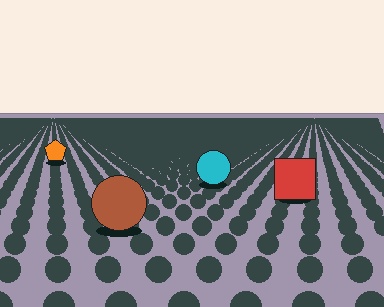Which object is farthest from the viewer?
The orange pentagon is farthest from the viewer. It appears smaller and the ground texture around it is denser.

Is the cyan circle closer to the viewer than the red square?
No. The red square is closer — you can tell from the texture gradient: the ground texture is coarser near it.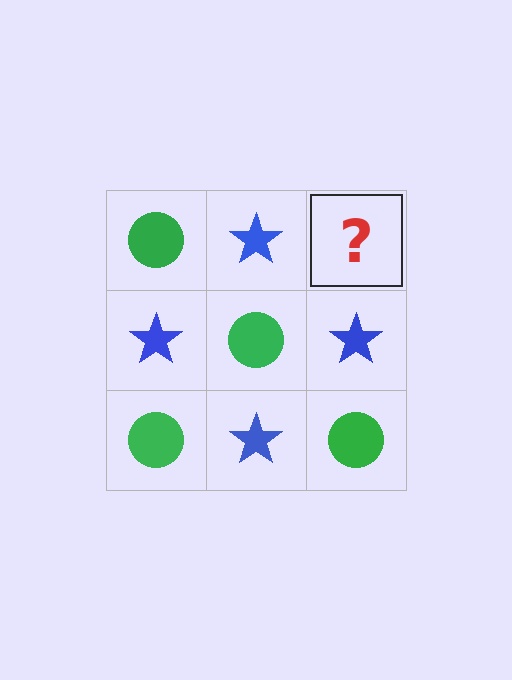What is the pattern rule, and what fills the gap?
The rule is that it alternates green circle and blue star in a checkerboard pattern. The gap should be filled with a green circle.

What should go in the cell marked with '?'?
The missing cell should contain a green circle.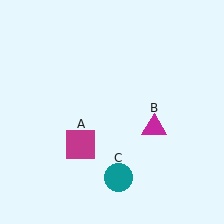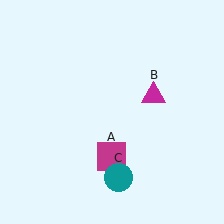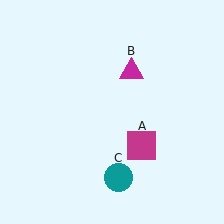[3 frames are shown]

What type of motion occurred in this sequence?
The magenta square (object A), magenta triangle (object B) rotated counterclockwise around the center of the scene.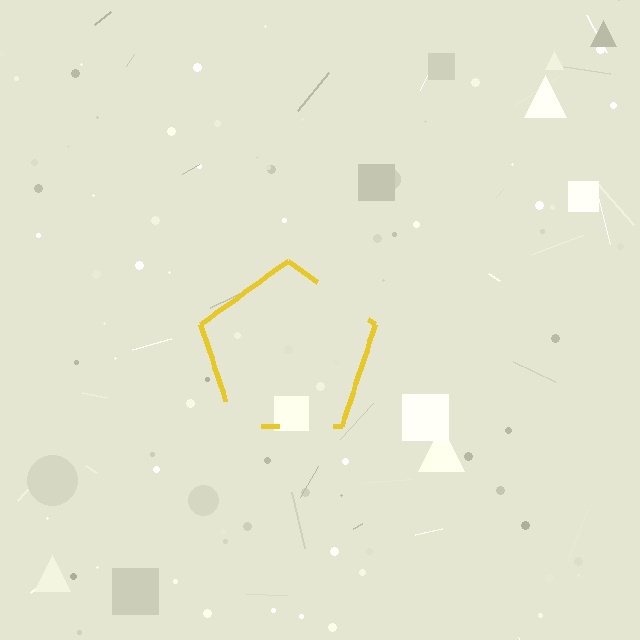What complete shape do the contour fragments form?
The contour fragments form a pentagon.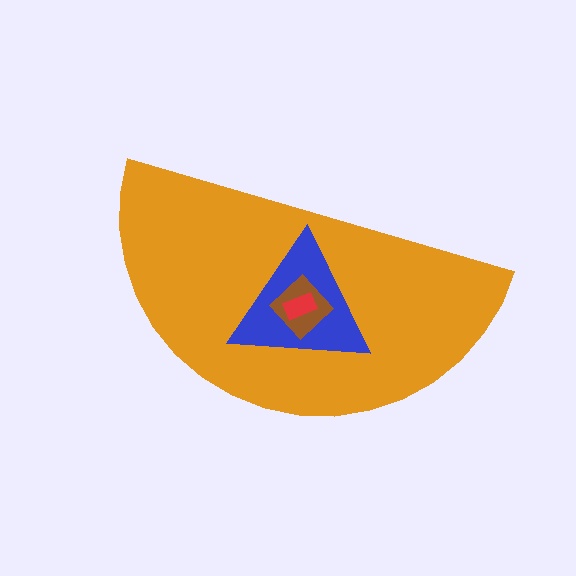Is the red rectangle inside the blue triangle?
Yes.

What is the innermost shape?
The red rectangle.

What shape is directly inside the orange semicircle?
The blue triangle.